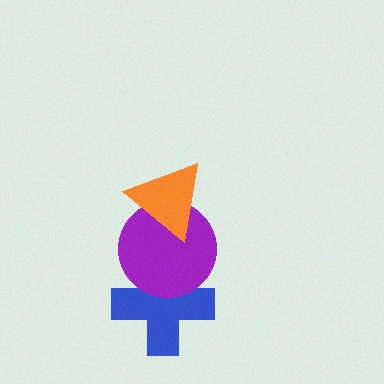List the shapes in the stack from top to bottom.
From top to bottom: the orange triangle, the purple circle, the blue cross.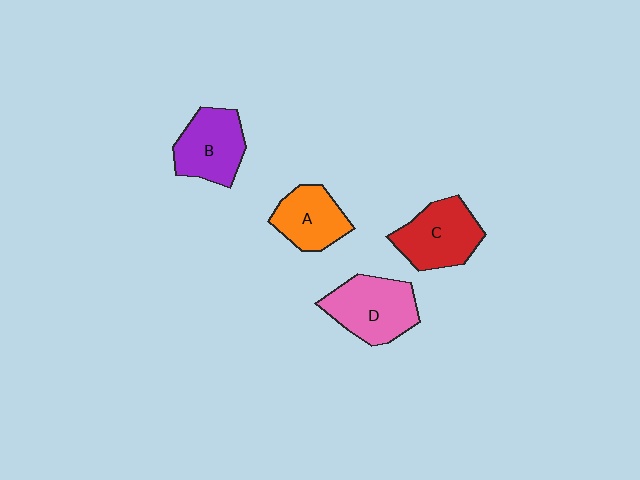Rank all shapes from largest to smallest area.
From largest to smallest: D (pink), C (red), B (purple), A (orange).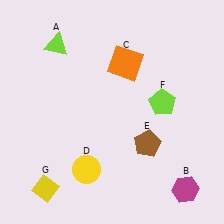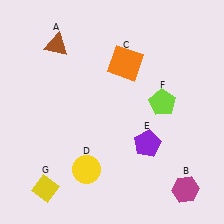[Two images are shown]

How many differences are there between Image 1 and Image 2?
There are 2 differences between the two images.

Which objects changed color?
A changed from lime to brown. E changed from brown to purple.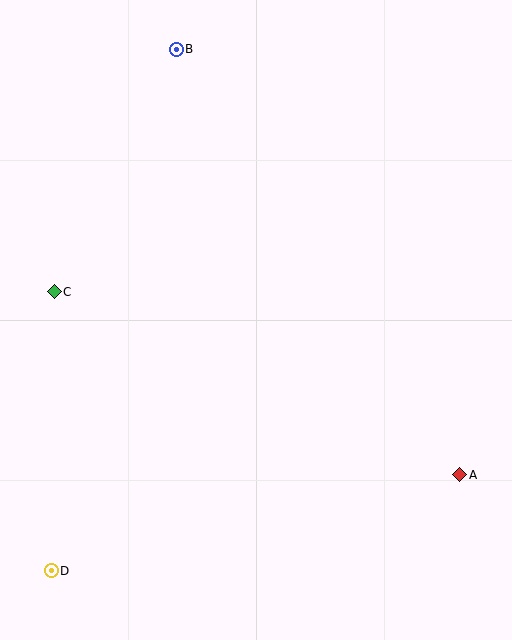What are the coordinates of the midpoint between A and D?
The midpoint between A and D is at (256, 523).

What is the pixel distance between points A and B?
The distance between A and B is 511 pixels.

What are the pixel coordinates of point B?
Point B is at (176, 49).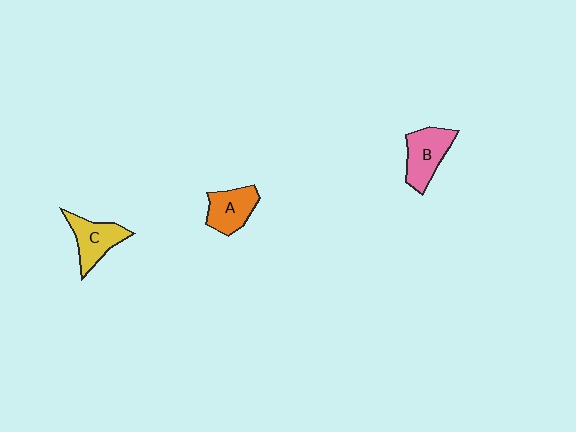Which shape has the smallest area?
Shape A (orange).